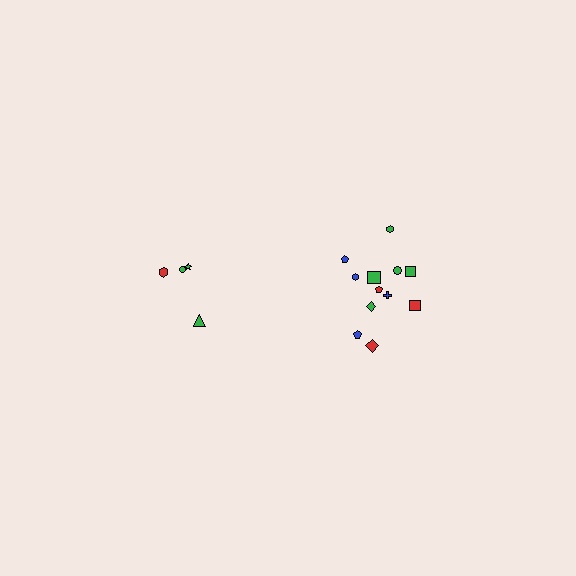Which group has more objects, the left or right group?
The right group.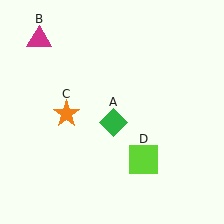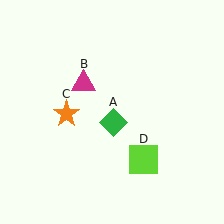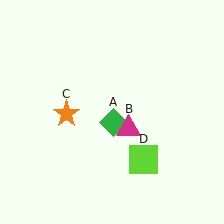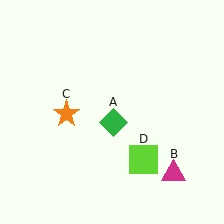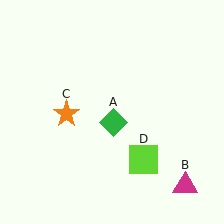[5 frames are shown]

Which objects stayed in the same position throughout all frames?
Green diamond (object A) and orange star (object C) and lime square (object D) remained stationary.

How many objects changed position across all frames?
1 object changed position: magenta triangle (object B).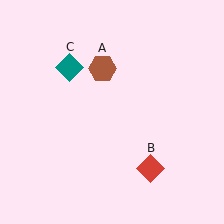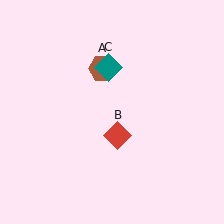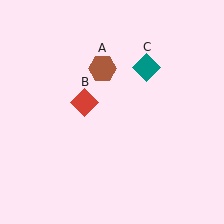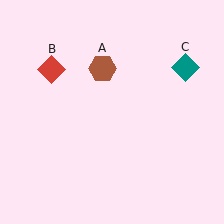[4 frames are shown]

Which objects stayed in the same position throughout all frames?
Brown hexagon (object A) remained stationary.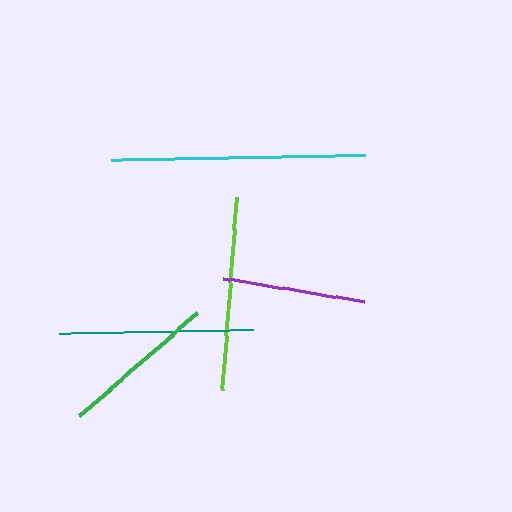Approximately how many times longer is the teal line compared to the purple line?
The teal line is approximately 1.4 times the length of the purple line.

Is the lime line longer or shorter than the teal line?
The teal line is longer than the lime line.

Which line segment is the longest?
The cyan line is the longest at approximately 254 pixels.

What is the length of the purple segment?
The purple segment is approximately 143 pixels long.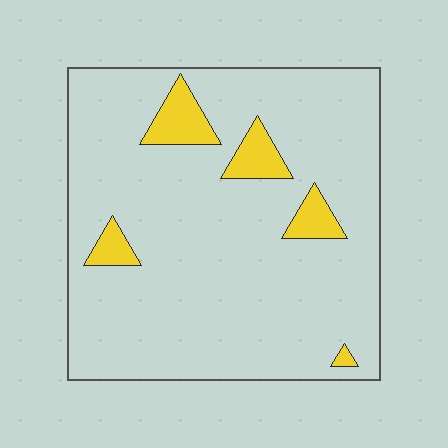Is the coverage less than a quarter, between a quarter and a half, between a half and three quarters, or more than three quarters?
Less than a quarter.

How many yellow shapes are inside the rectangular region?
5.